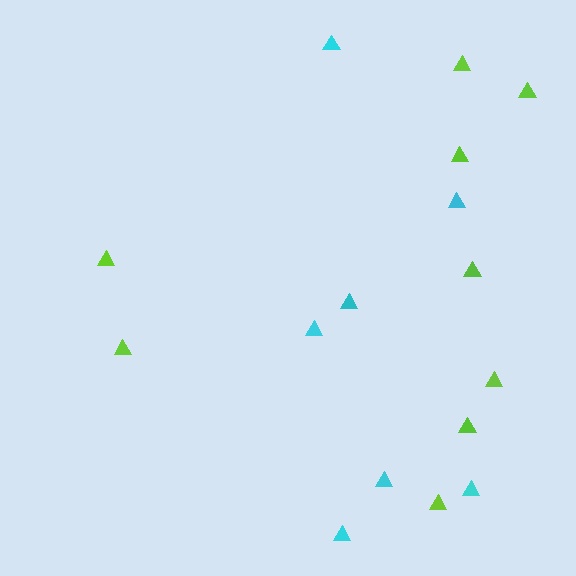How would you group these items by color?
There are 2 groups: one group of cyan triangles (7) and one group of lime triangles (9).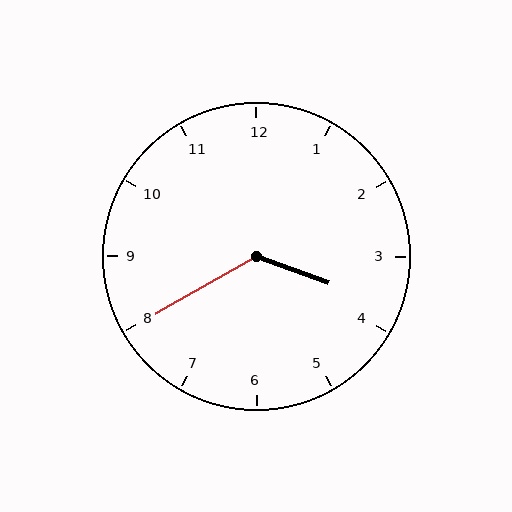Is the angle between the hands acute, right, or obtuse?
It is obtuse.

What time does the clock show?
3:40.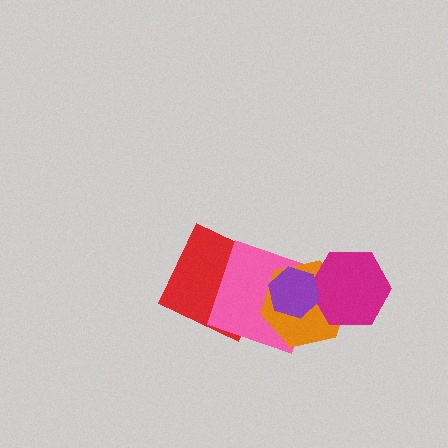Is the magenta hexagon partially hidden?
Yes, it is partially covered by another shape.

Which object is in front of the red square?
The pink square is in front of the red square.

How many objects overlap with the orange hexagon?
3 objects overlap with the orange hexagon.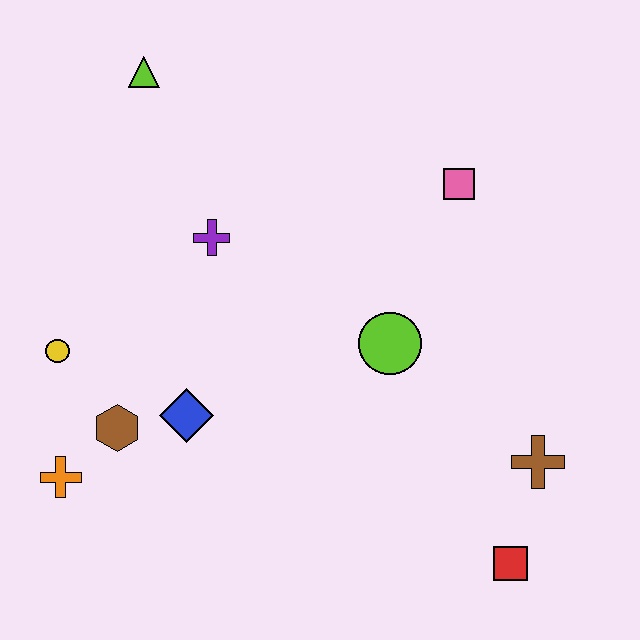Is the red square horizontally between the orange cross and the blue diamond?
No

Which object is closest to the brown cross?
The red square is closest to the brown cross.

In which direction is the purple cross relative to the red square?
The purple cross is above the red square.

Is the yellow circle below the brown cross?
No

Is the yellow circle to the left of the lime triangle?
Yes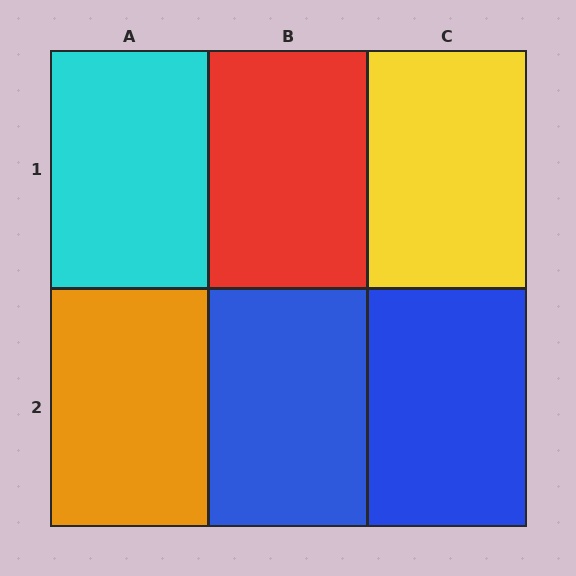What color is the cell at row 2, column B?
Blue.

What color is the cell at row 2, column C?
Blue.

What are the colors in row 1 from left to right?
Cyan, red, yellow.